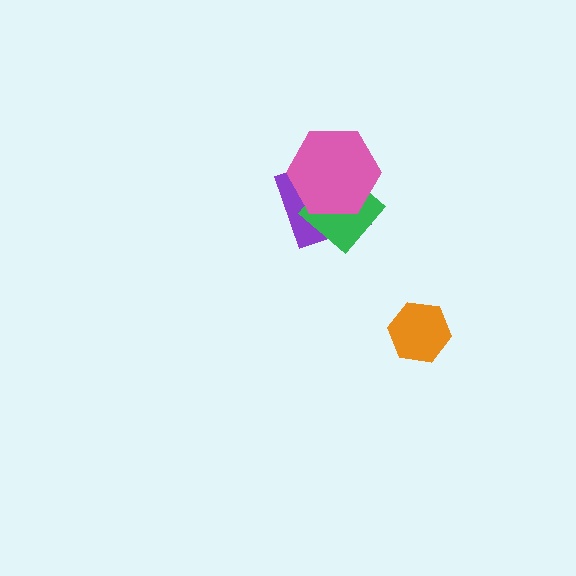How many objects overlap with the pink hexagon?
2 objects overlap with the pink hexagon.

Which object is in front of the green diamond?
The pink hexagon is in front of the green diamond.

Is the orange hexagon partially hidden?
No, no other shape covers it.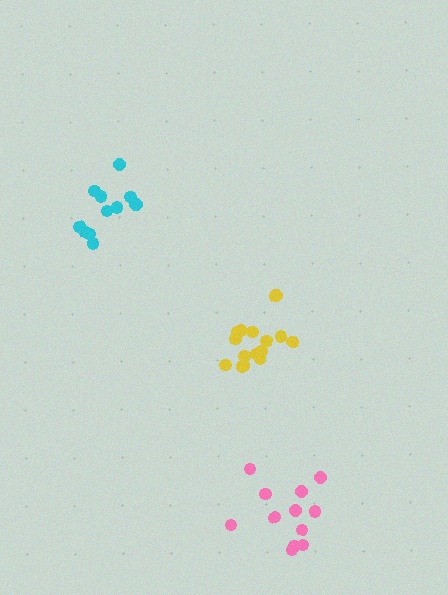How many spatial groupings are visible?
There are 3 spatial groupings.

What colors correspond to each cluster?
The clusters are colored: yellow, pink, cyan.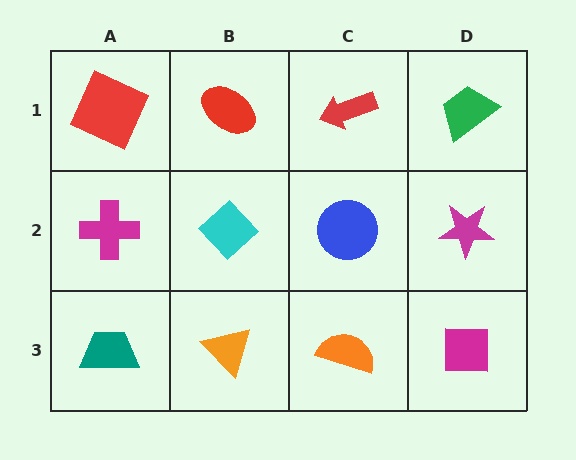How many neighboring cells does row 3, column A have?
2.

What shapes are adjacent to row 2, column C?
A red arrow (row 1, column C), an orange semicircle (row 3, column C), a cyan diamond (row 2, column B), a magenta star (row 2, column D).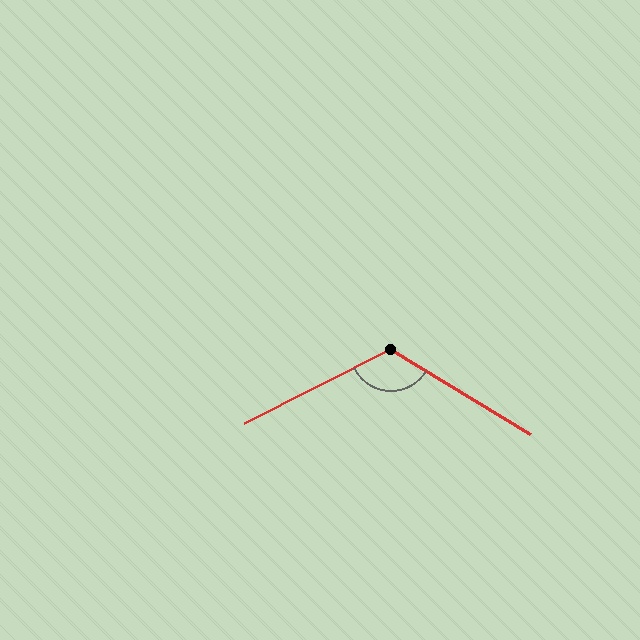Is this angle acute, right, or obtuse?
It is obtuse.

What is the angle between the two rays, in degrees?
Approximately 122 degrees.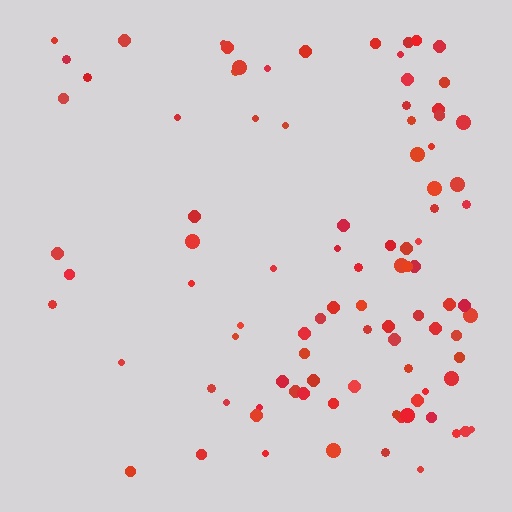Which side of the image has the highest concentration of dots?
The right.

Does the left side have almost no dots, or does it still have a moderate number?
Still a moderate number, just noticeably fewer than the right.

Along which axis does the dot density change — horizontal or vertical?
Horizontal.